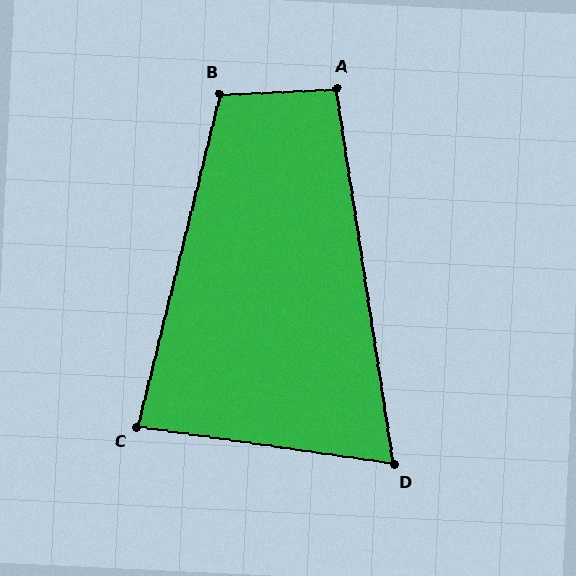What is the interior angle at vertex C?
Approximately 84 degrees (acute).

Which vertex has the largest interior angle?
B, at approximately 107 degrees.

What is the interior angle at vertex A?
Approximately 96 degrees (obtuse).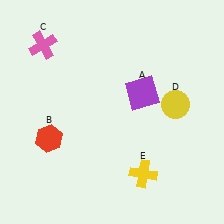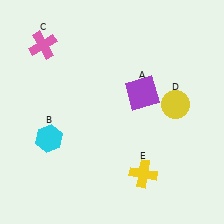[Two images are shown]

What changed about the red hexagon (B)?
In Image 1, B is red. In Image 2, it changed to cyan.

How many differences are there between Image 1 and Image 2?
There is 1 difference between the two images.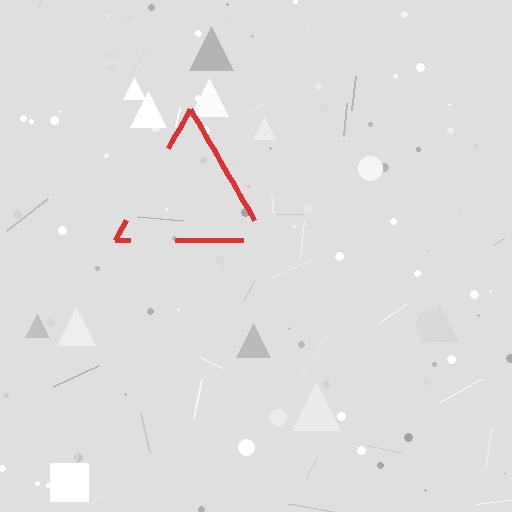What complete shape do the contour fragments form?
The contour fragments form a triangle.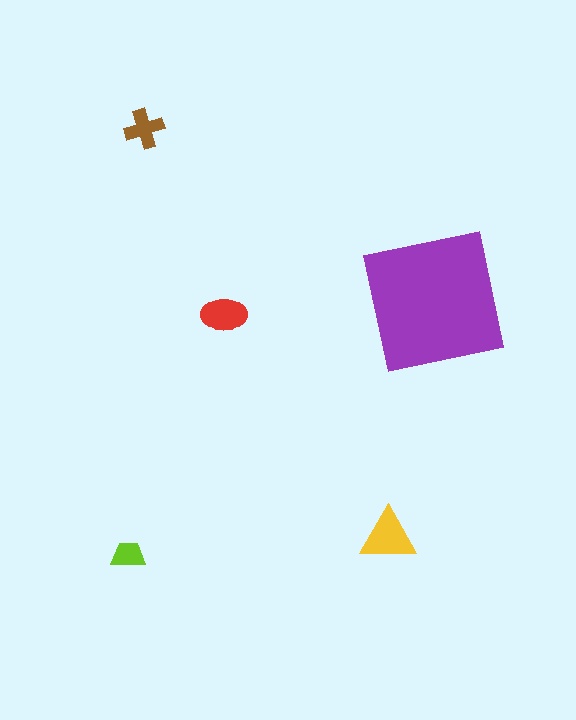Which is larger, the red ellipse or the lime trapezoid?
The red ellipse.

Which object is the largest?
The purple square.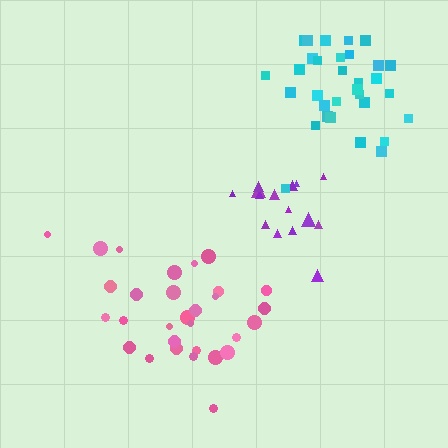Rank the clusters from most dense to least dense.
purple, cyan, pink.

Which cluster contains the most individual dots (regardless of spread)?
Cyan (32).